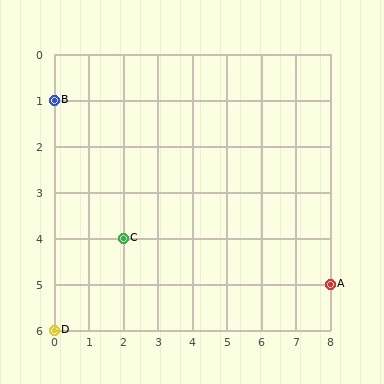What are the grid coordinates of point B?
Point B is at grid coordinates (0, 1).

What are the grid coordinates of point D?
Point D is at grid coordinates (0, 6).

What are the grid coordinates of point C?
Point C is at grid coordinates (2, 4).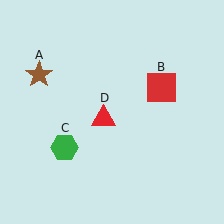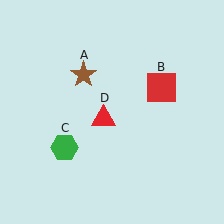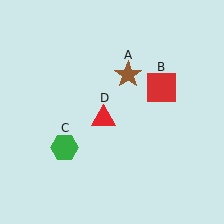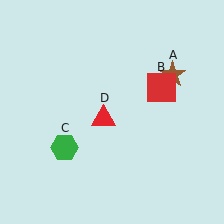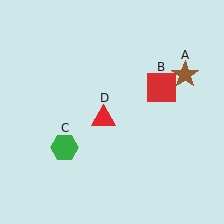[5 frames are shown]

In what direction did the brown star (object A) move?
The brown star (object A) moved right.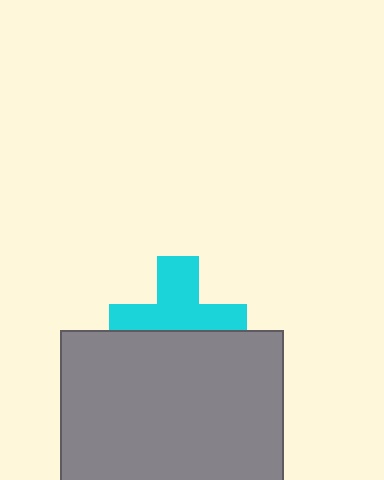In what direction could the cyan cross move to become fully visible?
The cyan cross could move up. That would shift it out from behind the gray rectangle entirely.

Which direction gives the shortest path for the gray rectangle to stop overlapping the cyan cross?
Moving down gives the shortest separation.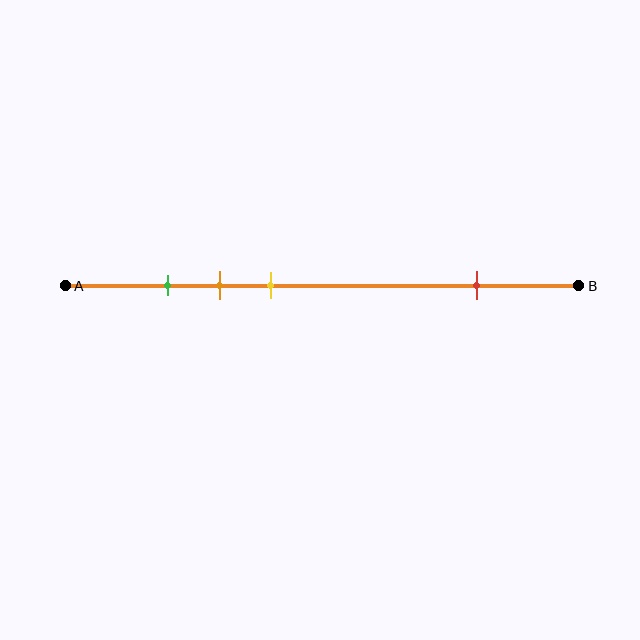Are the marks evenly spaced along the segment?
No, the marks are not evenly spaced.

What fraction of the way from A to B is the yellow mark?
The yellow mark is approximately 40% (0.4) of the way from A to B.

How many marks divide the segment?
There are 4 marks dividing the segment.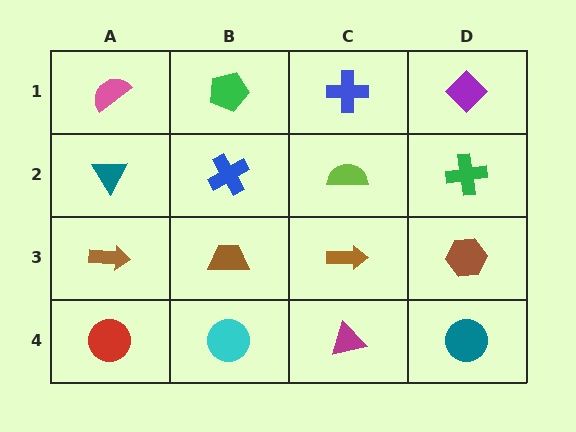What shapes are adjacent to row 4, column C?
A brown arrow (row 3, column C), a cyan circle (row 4, column B), a teal circle (row 4, column D).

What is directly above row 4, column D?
A brown hexagon.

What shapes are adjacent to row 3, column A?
A teal triangle (row 2, column A), a red circle (row 4, column A), a brown trapezoid (row 3, column B).